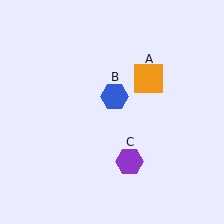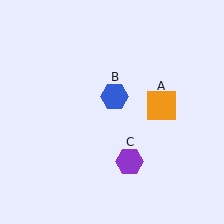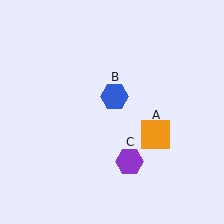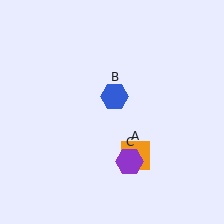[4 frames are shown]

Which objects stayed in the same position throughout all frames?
Blue hexagon (object B) and purple hexagon (object C) remained stationary.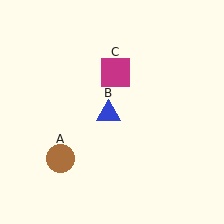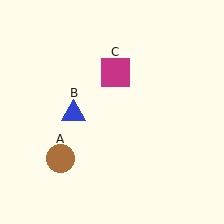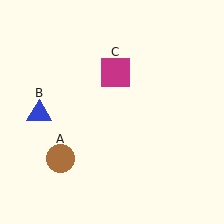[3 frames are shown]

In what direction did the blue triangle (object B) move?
The blue triangle (object B) moved left.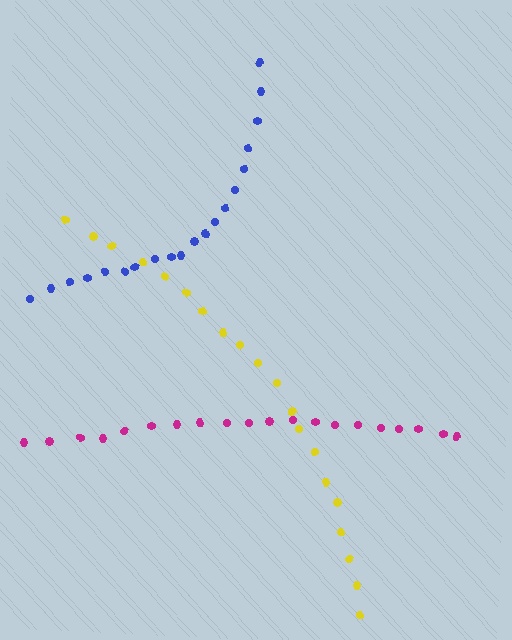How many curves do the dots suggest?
There are 3 distinct paths.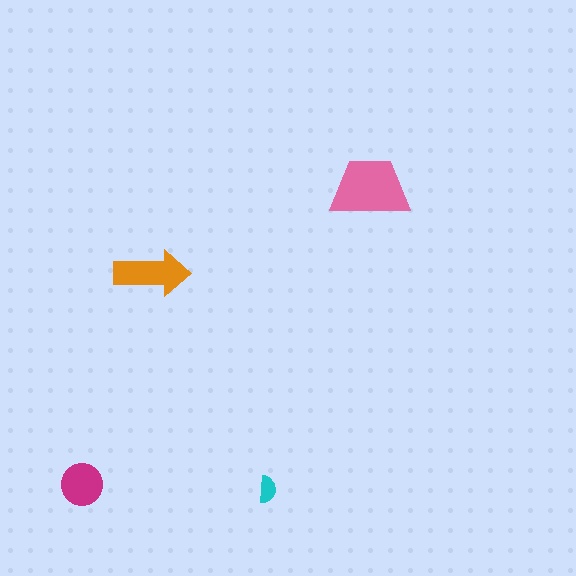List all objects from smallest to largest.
The cyan semicircle, the magenta circle, the orange arrow, the pink trapezoid.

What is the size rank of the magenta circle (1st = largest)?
3rd.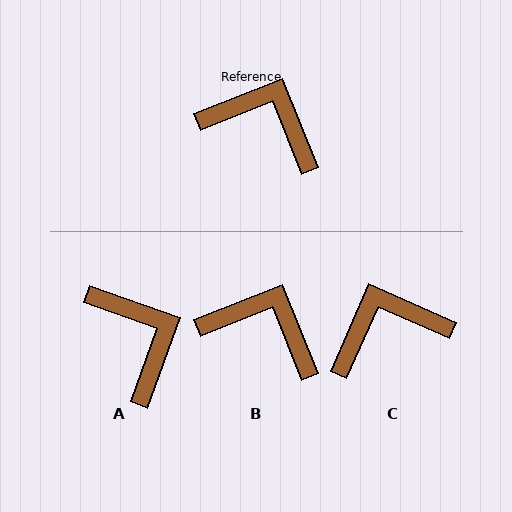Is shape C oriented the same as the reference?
No, it is off by about 44 degrees.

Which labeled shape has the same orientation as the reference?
B.